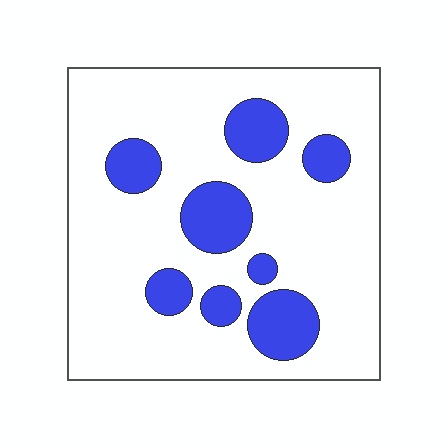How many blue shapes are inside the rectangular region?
8.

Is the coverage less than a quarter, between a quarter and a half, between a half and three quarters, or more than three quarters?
Less than a quarter.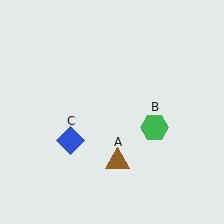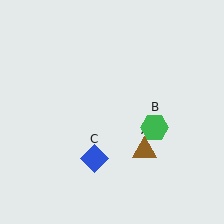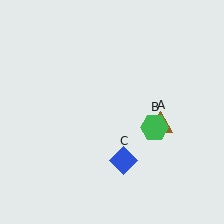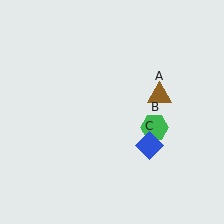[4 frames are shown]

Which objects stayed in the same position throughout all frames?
Green hexagon (object B) remained stationary.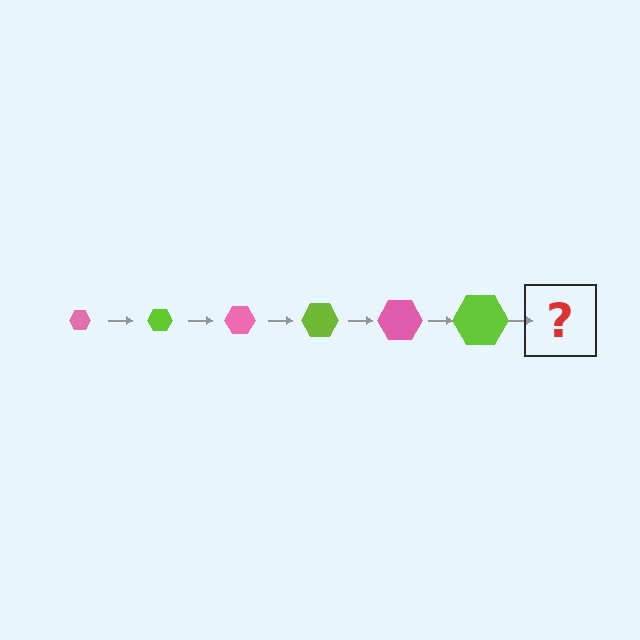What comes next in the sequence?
The next element should be a pink hexagon, larger than the previous one.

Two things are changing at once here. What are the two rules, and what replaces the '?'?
The two rules are that the hexagon grows larger each step and the color cycles through pink and lime. The '?' should be a pink hexagon, larger than the previous one.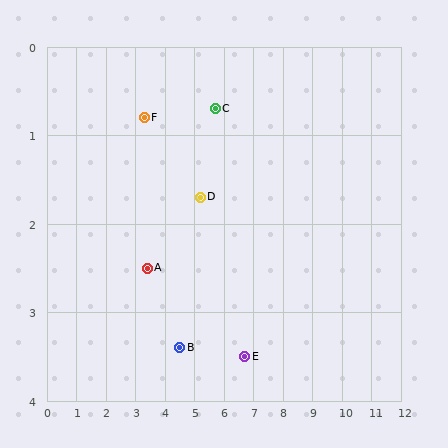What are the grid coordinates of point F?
Point F is at approximately (3.3, 0.8).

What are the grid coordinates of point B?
Point B is at approximately (4.5, 3.4).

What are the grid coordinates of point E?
Point E is at approximately (6.7, 3.5).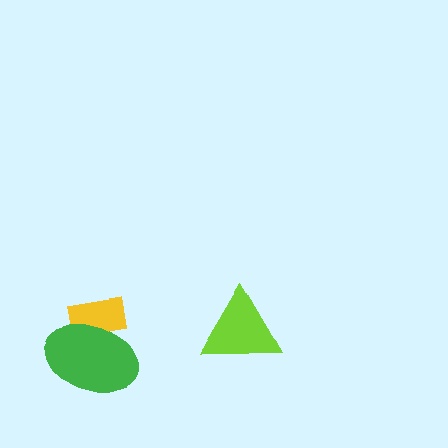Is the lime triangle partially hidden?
No, no other shape covers it.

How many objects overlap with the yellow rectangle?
1 object overlaps with the yellow rectangle.